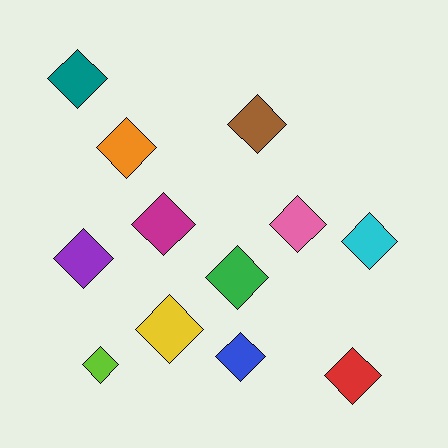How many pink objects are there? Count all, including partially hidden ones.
There is 1 pink object.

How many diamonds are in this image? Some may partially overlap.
There are 12 diamonds.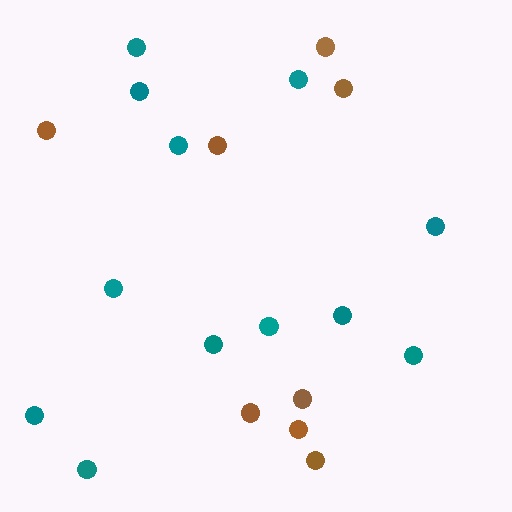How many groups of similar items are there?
There are 2 groups: one group of teal circles (12) and one group of brown circles (8).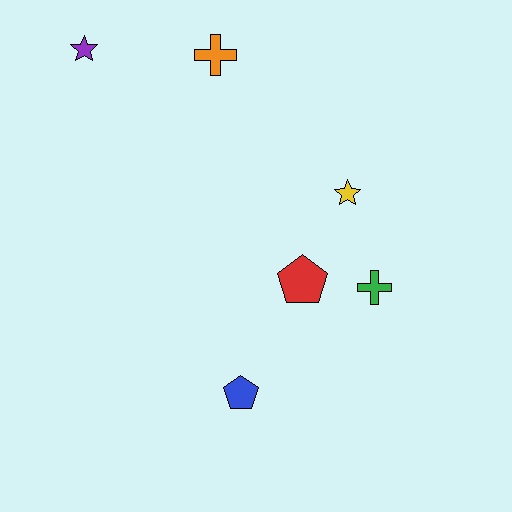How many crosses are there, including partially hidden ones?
There are 2 crosses.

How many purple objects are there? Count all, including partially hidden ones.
There is 1 purple object.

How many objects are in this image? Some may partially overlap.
There are 6 objects.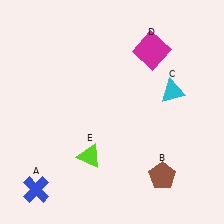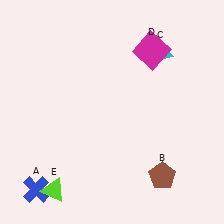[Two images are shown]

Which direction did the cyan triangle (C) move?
The cyan triangle (C) moved up.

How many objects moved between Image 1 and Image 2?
2 objects moved between the two images.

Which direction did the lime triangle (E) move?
The lime triangle (E) moved left.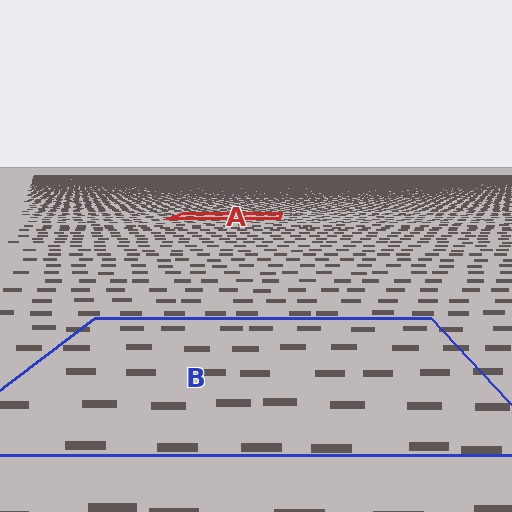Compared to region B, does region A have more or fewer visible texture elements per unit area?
Region A has more texture elements per unit area — they are packed more densely because it is farther away.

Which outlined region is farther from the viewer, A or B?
Region A is farther from the viewer — the texture elements inside it appear smaller and more densely packed.